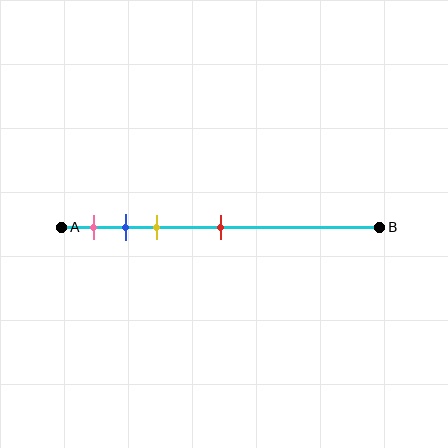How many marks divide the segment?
There are 4 marks dividing the segment.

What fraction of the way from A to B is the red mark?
The red mark is approximately 50% (0.5) of the way from A to B.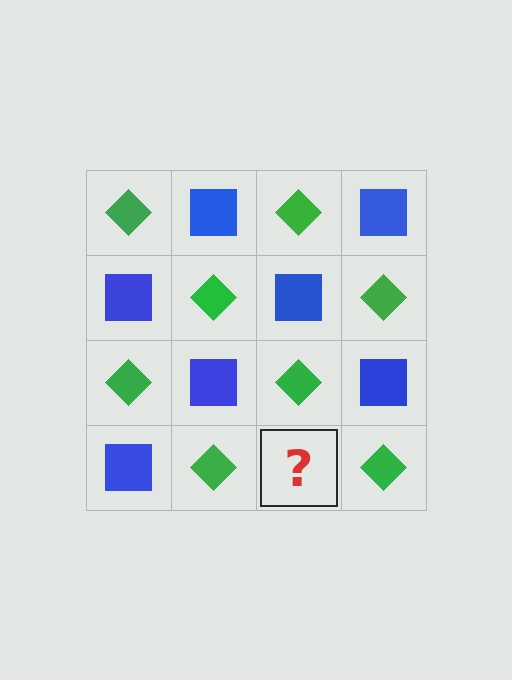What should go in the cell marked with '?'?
The missing cell should contain a blue square.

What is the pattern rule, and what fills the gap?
The rule is that it alternates green diamond and blue square in a checkerboard pattern. The gap should be filled with a blue square.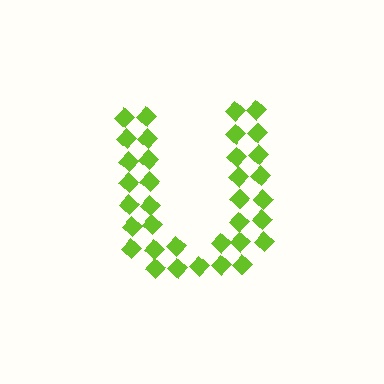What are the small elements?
The small elements are diamonds.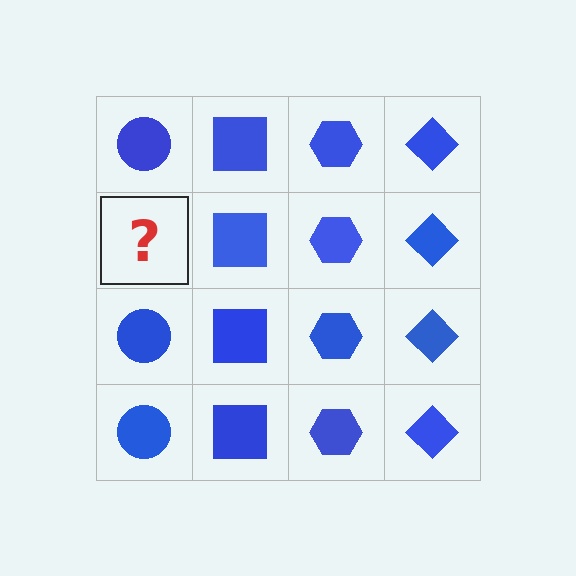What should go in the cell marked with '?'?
The missing cell should contain a blue circle.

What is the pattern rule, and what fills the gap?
The rule is that each column has a consistent shape. The gap should be filled with a blue circle.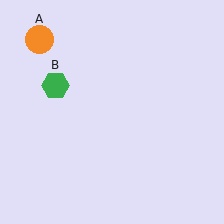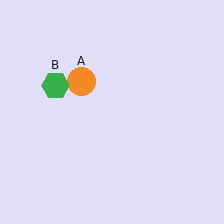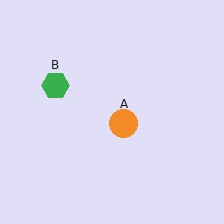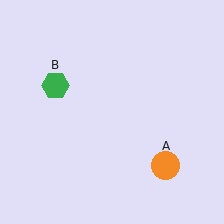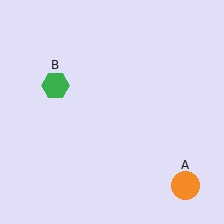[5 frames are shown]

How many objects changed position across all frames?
1 object changed position: orange circle (object A).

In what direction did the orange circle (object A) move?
The orange circle (object A) moved down and to the right.